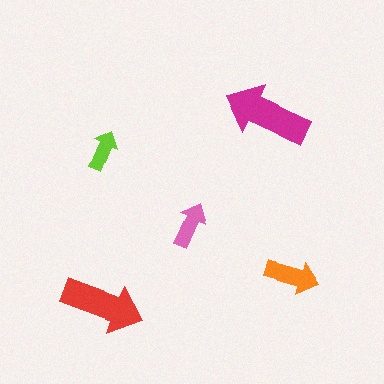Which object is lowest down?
The red arrow is bottommost.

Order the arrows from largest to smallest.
the magenta one, the red one, the orange one, the pink one, the lime one.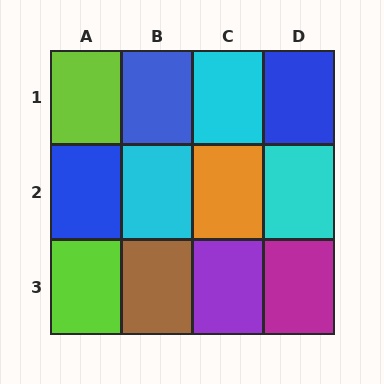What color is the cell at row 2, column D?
Cyan.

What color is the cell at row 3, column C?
Purple.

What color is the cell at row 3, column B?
Brown.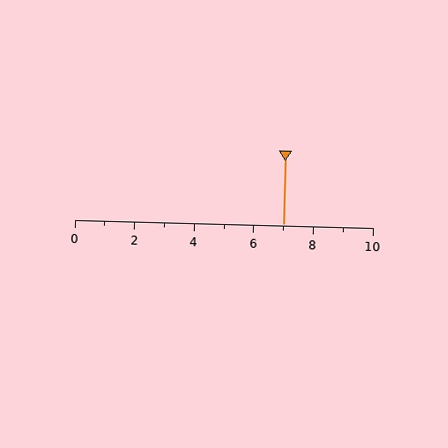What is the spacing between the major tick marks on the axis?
The major ticks are spaced 2 apart.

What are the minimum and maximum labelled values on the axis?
The axis runs from 0 to 10.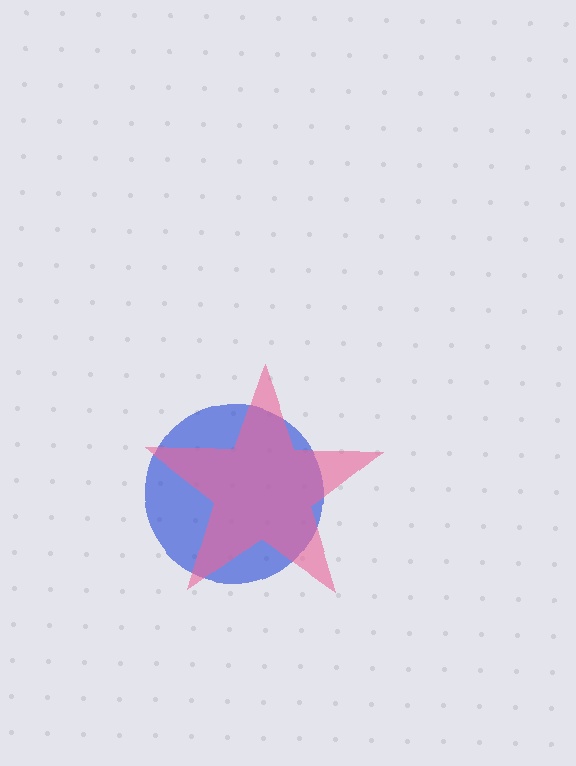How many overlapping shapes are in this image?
There are 2 overlapping shapes in the image.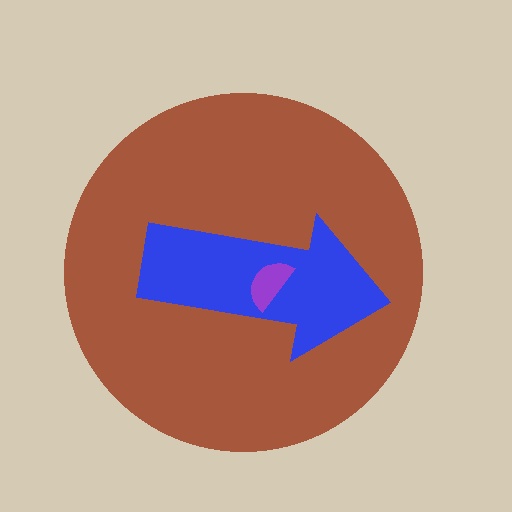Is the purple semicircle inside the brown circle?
Yes.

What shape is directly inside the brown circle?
The blue arrow.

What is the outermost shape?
The brown circle.